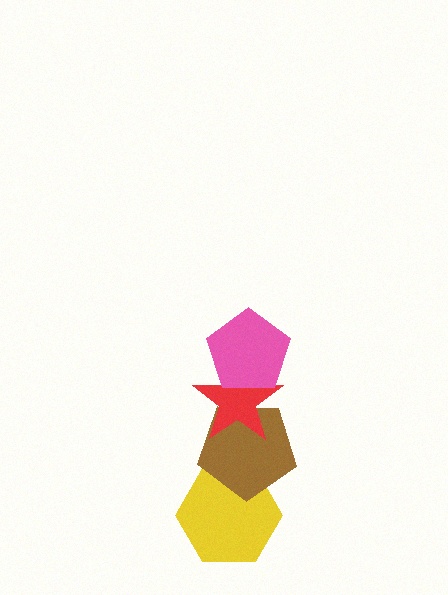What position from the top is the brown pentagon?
The brown pentagon is 3rd from the top.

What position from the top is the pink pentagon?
The pink pentagon is 1st from the top.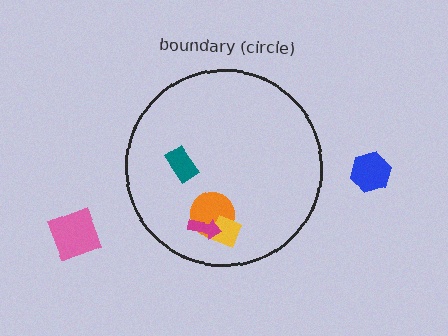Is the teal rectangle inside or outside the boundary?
Inside.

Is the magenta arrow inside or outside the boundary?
Inside.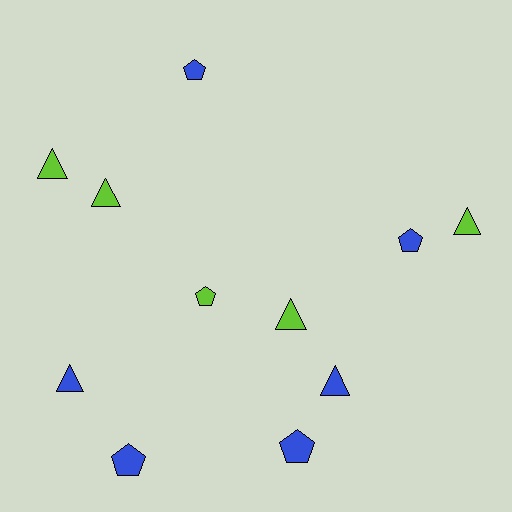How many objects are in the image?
There are 11 objects.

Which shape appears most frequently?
Triangle, with 6 objects.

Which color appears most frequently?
Blue, with 6 objects.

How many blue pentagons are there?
There are 4 blue pentagons.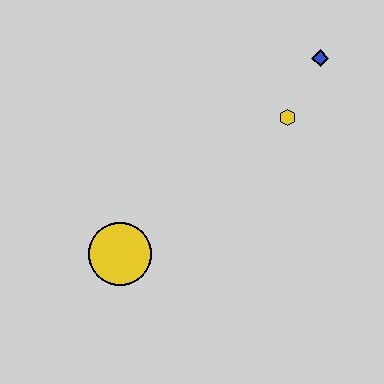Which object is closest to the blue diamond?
The yellow hexagon is closest to the blue diamond.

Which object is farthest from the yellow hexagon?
The yellow circle is farthest from the yellow hexagon.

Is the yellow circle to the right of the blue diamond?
No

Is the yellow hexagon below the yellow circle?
No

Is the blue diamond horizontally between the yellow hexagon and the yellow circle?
No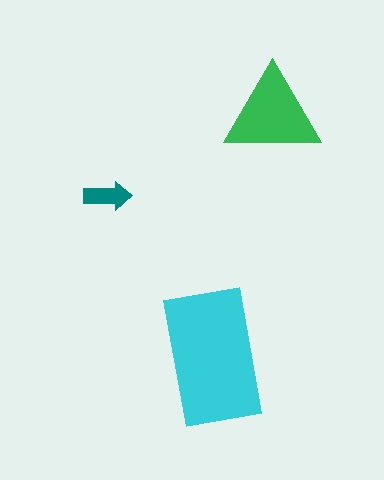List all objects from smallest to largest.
The teal arrow, the green triangle, the cyan rectangle.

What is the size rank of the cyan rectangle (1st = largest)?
1st.